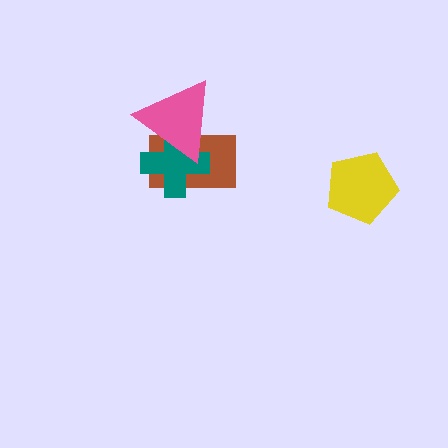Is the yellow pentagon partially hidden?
No, no other shape covers it.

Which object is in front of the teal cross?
The pink triangle is in front of the teal cross.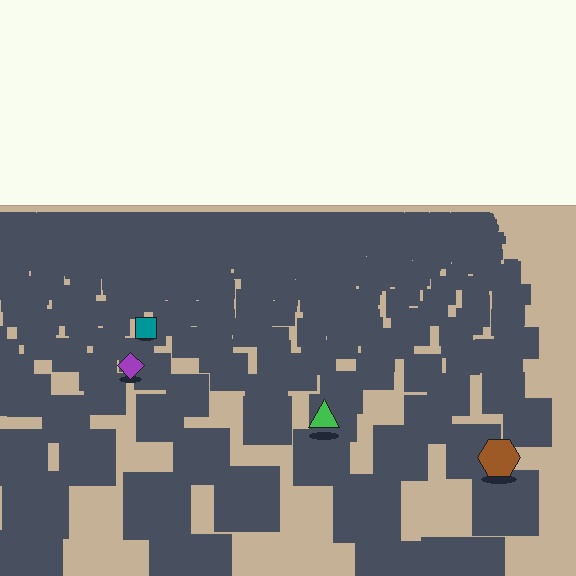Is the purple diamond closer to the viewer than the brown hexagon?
No. The brown hexagon is closer — you can tell from the texture gradient: the ground texture is coarser near it.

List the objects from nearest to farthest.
From nearest to farthest: the brown hexagon, the green triangle, the purple diamond, the teal square.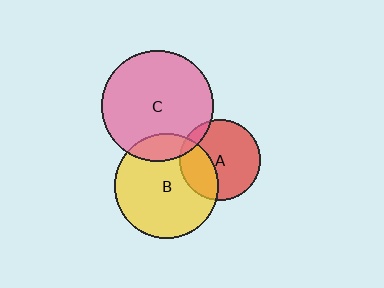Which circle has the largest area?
Circle C (pink).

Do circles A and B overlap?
Yes.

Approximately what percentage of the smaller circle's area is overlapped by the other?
Approximately 30%.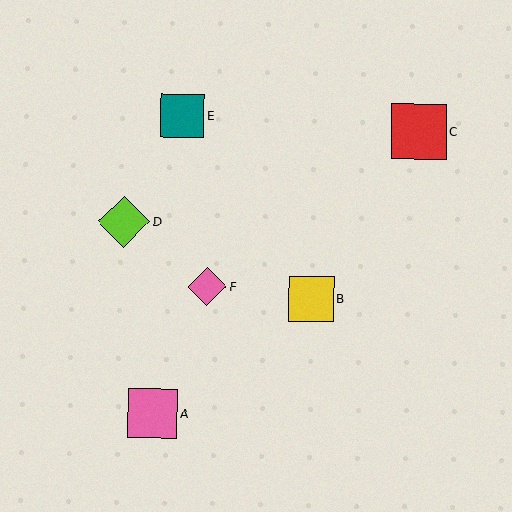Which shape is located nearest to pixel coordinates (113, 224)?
The lime diamond (labeled D) at (124, 222) is nearest to that location.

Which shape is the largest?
The red square (labeled C) is the largest.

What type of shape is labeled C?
Shape C is a red square.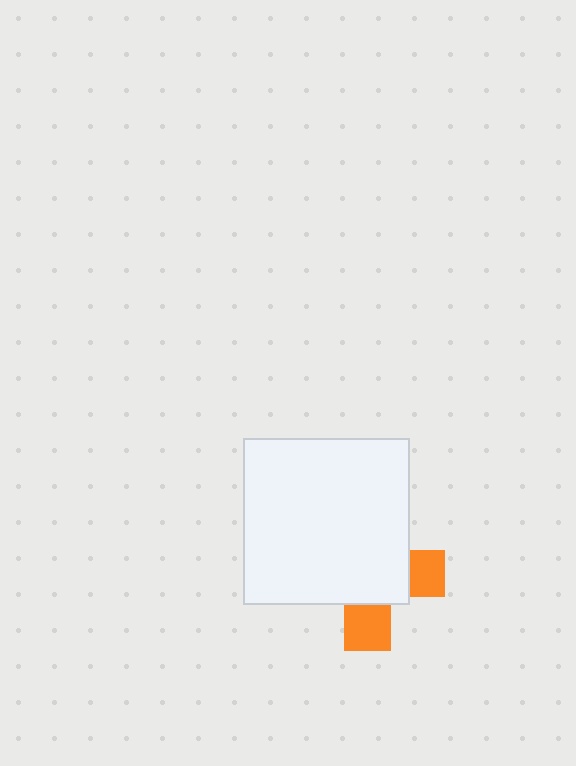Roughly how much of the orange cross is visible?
A small part of it is visible (roughly 31%).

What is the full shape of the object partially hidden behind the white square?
The partially hidden object is an orange cross.